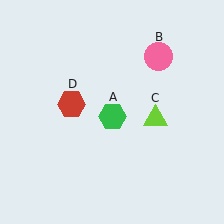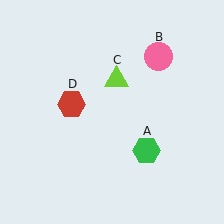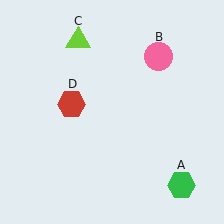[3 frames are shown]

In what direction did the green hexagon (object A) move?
The green hexagon (object A) moved down and to the right.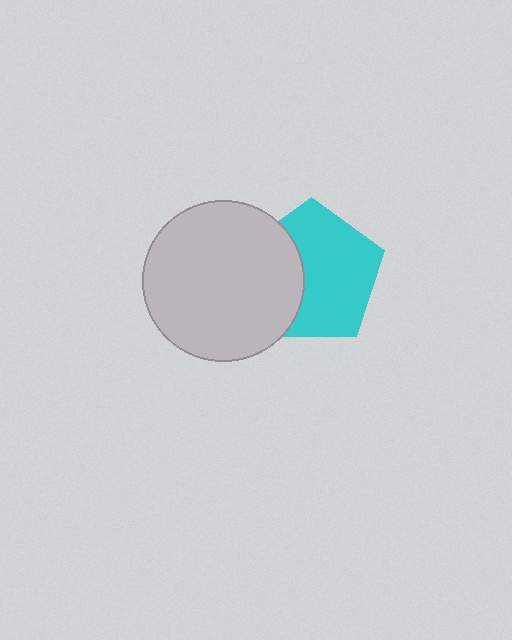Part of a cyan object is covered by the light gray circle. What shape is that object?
It is a pentagon.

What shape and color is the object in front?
The object in front is a light gray circle.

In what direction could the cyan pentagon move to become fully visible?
The cyan pentagon could move right. That would shift it out from behind the light gray circle entirely.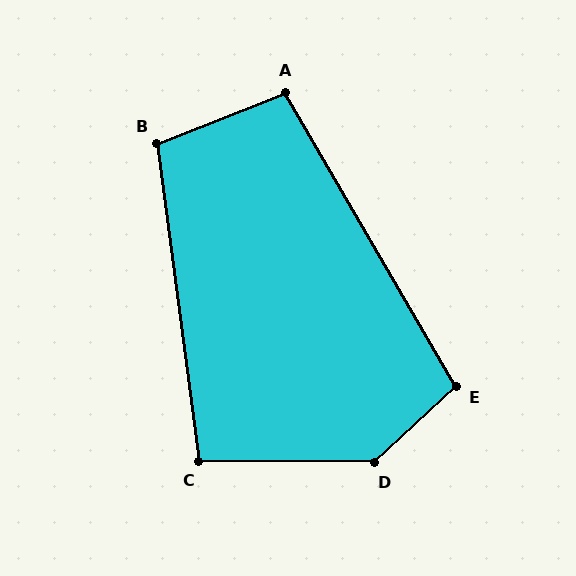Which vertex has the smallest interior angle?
C, at approximately 98 degrees.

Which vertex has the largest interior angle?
D, at approximately 137 degrees.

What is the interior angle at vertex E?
Approximately 103 degrees (obtuse).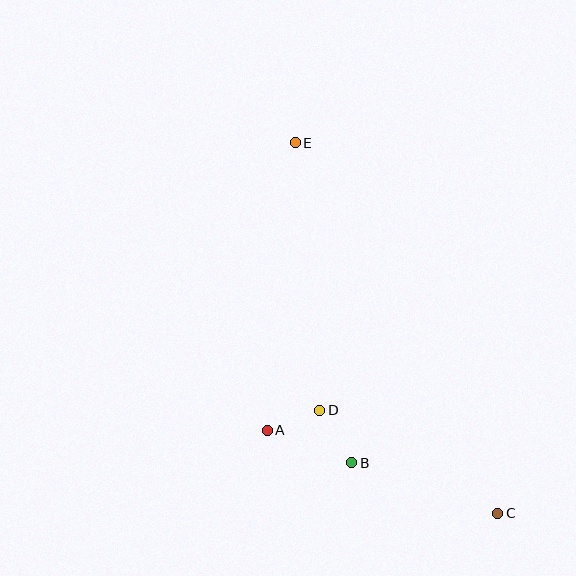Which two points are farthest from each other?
Points C and E are farthest from each other.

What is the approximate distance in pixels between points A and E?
The distance between A and E is approximately 289 pixels.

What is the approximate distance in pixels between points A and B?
The distance between A and B is approximately 91 pixels.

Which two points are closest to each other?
Points A and D are closest to each other.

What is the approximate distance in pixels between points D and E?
The distance between D and E is approximately 268 pixels.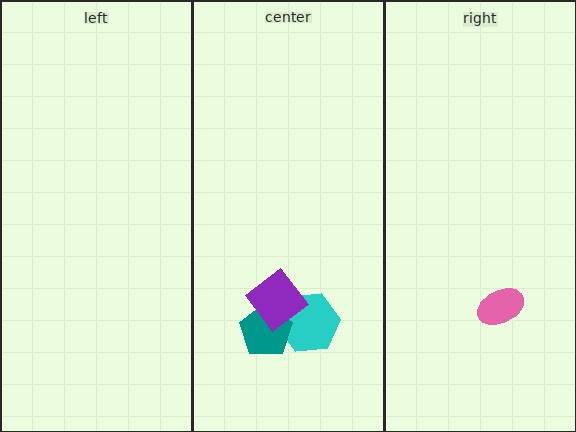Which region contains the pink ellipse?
The right region.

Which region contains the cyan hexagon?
The center region.